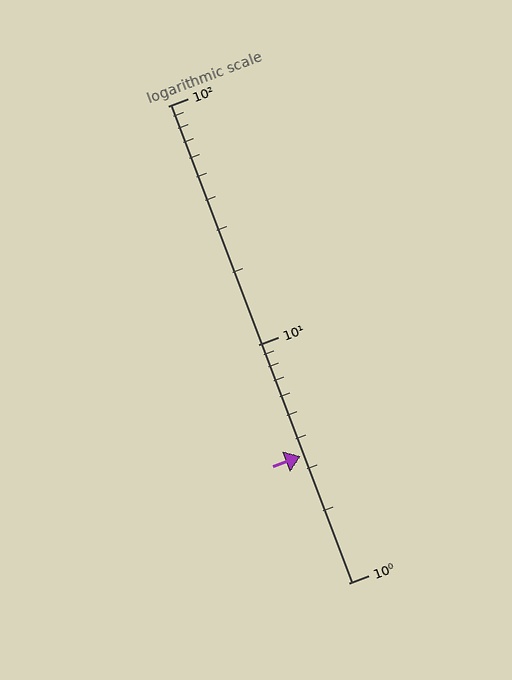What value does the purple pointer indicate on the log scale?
The pointer indicates approximately 3.4.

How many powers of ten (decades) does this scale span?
The scale spans 2 decades, from 1 to 100.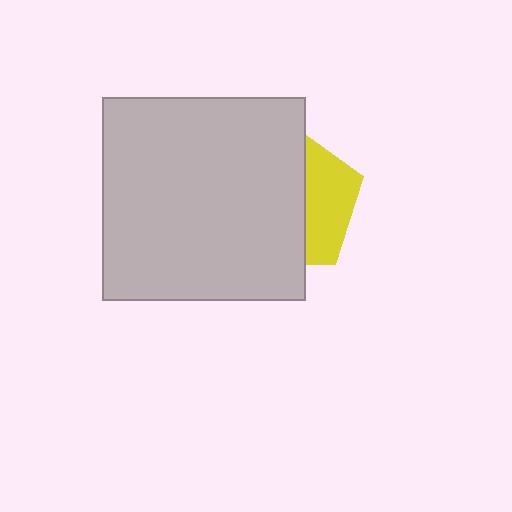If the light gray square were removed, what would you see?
You would see the complete yellow pentagon.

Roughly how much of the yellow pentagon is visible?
A small part of it is visible (roughly 35%).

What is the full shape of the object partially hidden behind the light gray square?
The partially hidden object is a yellow pentagon.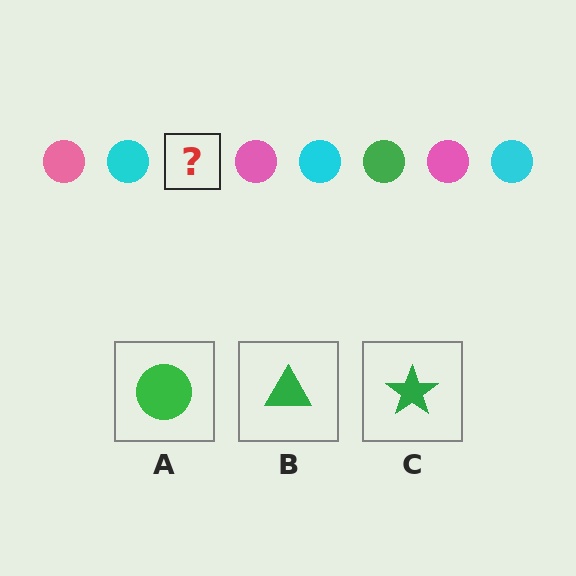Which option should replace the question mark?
Option A.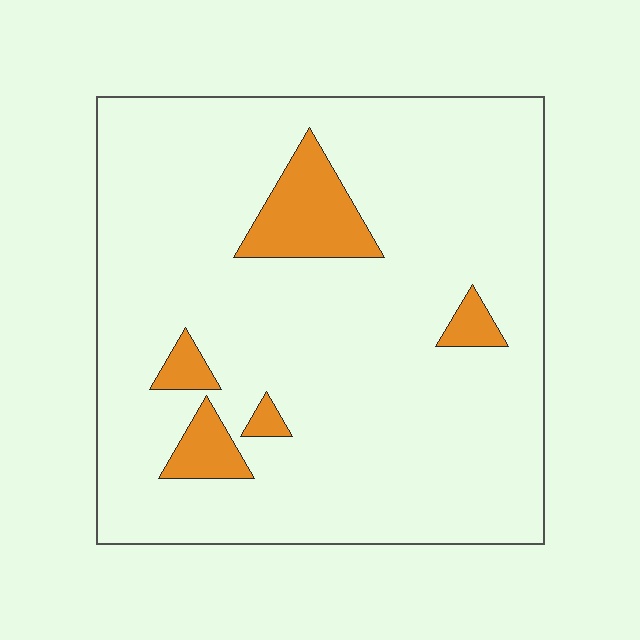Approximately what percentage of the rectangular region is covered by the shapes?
Approximately 10%.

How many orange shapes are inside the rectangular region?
5.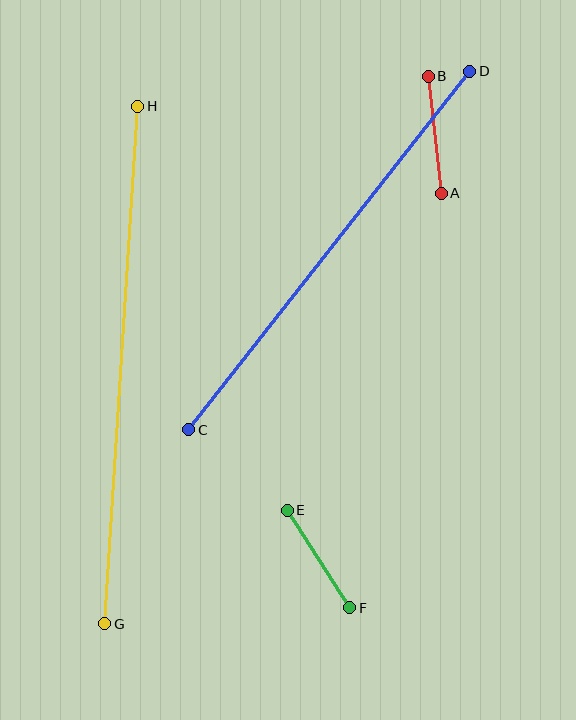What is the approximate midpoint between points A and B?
The midpoint is at approximately (435, 135) pixels.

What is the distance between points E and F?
The distance is approximately 116 pixels.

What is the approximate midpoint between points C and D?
The midpoint is at approximately (329, 250) pixels.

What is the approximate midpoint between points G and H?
The midpoint is at approximately (121, 365) pixels.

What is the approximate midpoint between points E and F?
The midpoint is at approximately (318, 559) pixels.